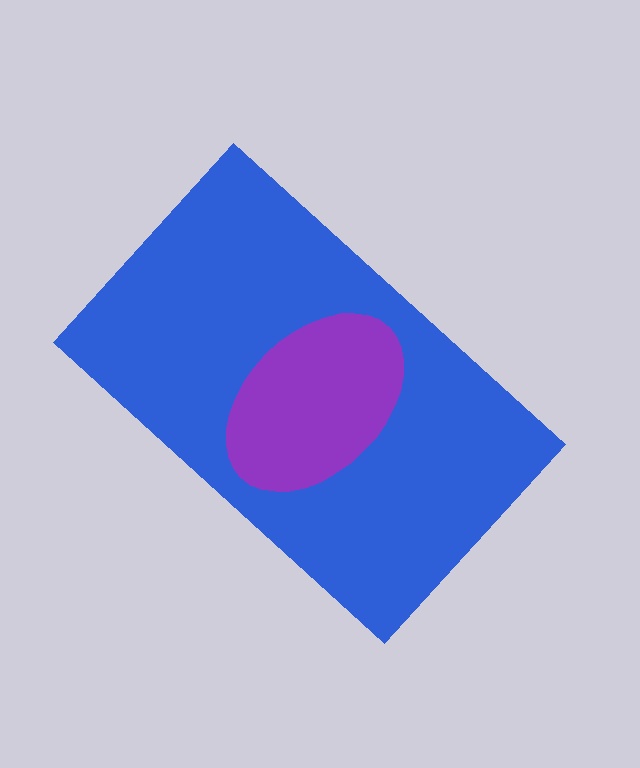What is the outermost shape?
The blue rectangle.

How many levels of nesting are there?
2.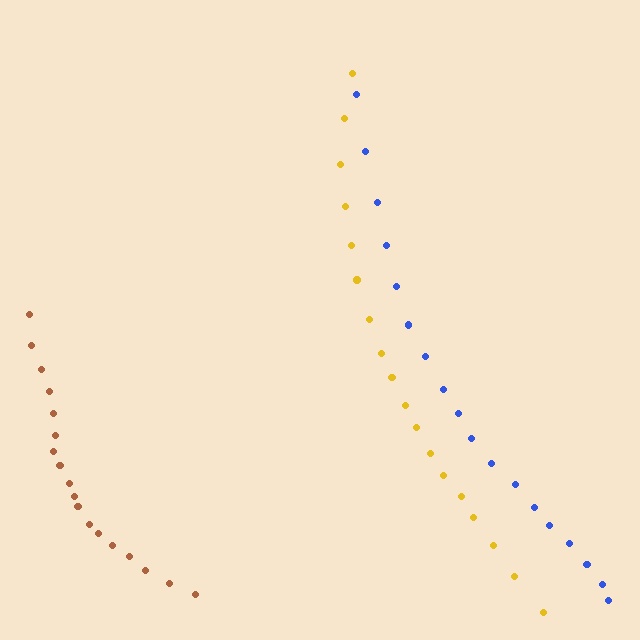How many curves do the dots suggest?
There are 3 distinct paths.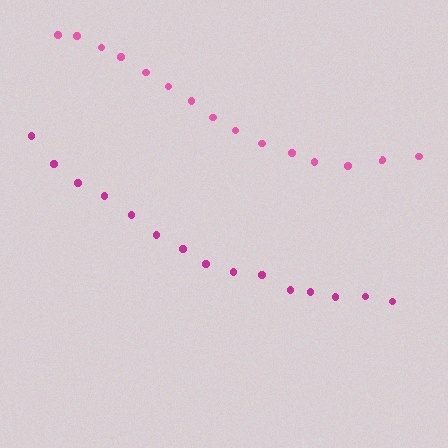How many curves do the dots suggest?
There are 2 distinct paths.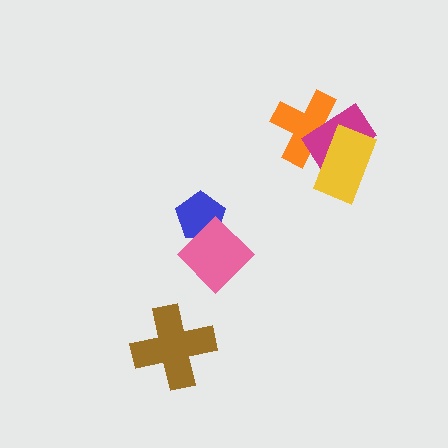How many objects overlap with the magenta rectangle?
2 objects overlap with the magenta rectangle.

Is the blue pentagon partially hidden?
Yes, it is partially covered by another shape.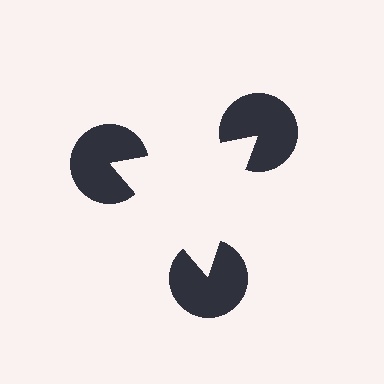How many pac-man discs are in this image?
There are 3 — one at each vertex of the illusory triangle.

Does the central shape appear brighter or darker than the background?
It typically appears slightly brighter than the background, even though no actual brightness change is drawn.